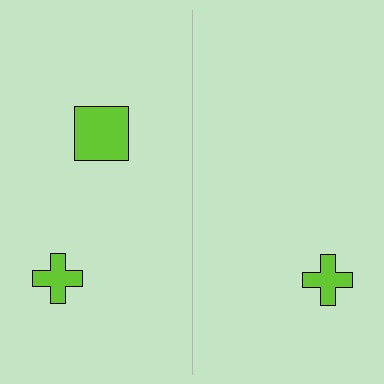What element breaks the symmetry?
A lime square is missing from the right side.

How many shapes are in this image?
There are 3 shapes in this image.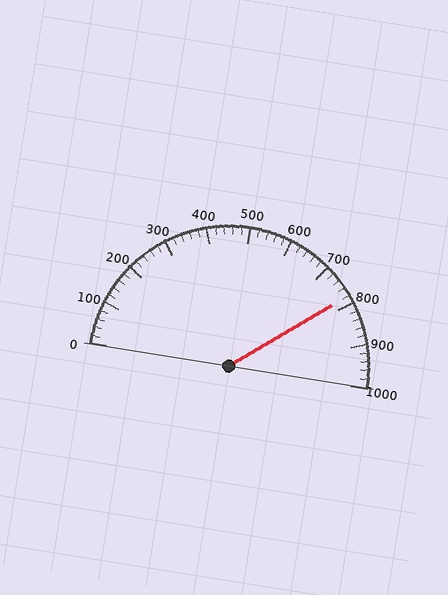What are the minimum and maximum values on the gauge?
The gauge ranges from 0 to 1000.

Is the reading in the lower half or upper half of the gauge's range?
The reading is in the upper half of the range (0 to 1000).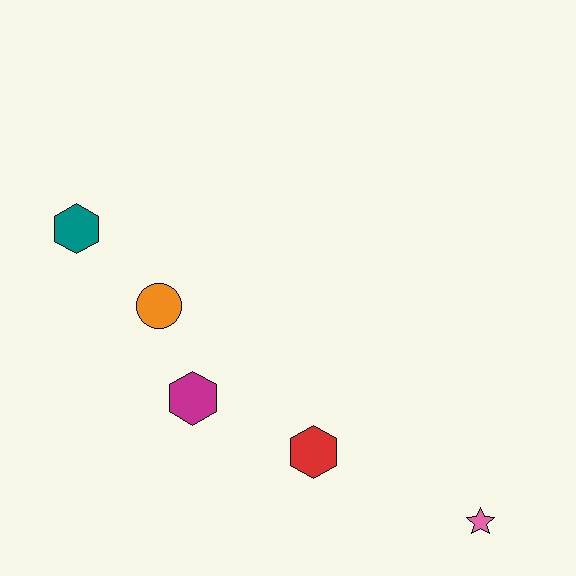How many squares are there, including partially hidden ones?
There are no squares.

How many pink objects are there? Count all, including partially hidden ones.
There is 1 pink object.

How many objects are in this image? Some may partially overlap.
There are 5 objects.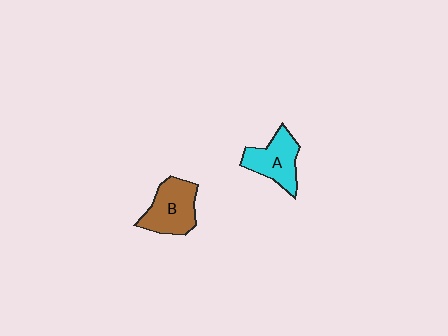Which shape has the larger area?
Shape B (brown).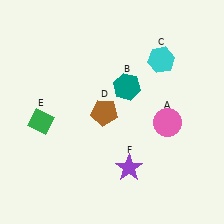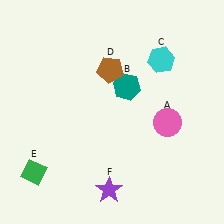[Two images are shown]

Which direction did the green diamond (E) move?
The green diamond (E) moved down.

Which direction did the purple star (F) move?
The purple star (F) moved down.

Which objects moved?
The objects that moved are: the brown pentagon (D), the green diamond (E), the purple star (F).